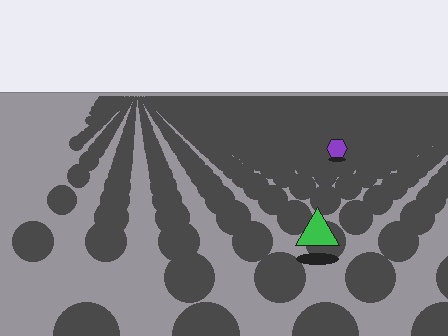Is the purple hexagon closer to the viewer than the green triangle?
No. The green triangle is closer — you can tell from the texture gradient: the ground texture is coarser near it.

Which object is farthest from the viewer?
The purple hexagon is farthest from the viewer. It appears smaller and the ground texture around it is denser.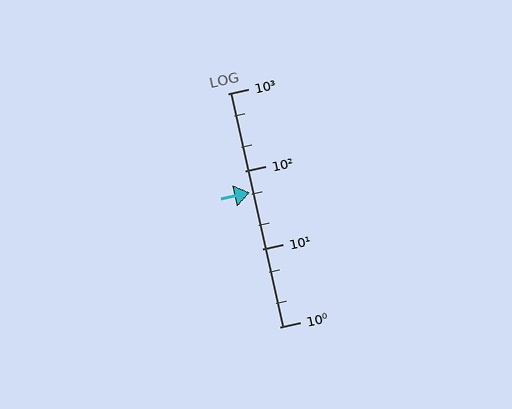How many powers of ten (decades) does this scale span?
The scale spans 3 decades, from 1 to 1000.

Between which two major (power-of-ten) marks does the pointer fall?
The pointer is between 10 and 100.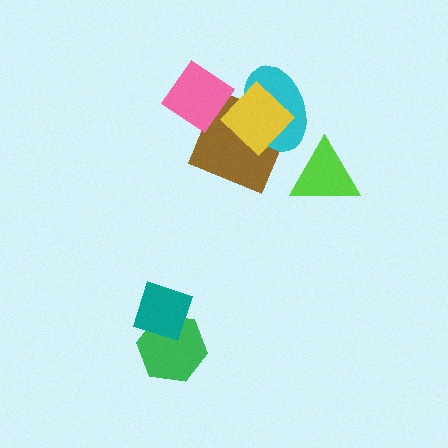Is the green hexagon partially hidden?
Yes, it is partially covered by another shape.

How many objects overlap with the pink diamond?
0 objects overlap with the pink diamond.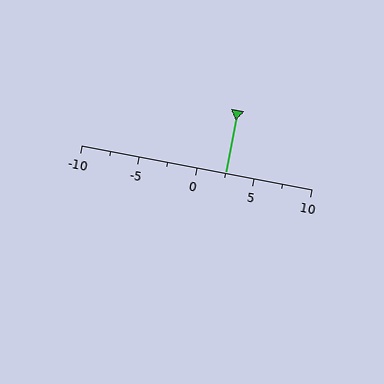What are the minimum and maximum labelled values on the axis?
The axis runs from -10 to 10.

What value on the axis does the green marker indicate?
The marker indicates approximately 2.5.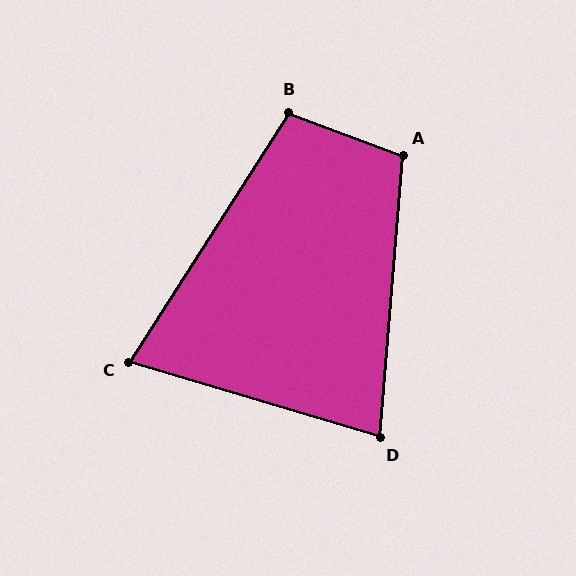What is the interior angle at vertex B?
Approximately 102 degrees (obtuse).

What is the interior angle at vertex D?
Approximately 78 degrees (acute).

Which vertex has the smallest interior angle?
C, at approximately 74 degrees.